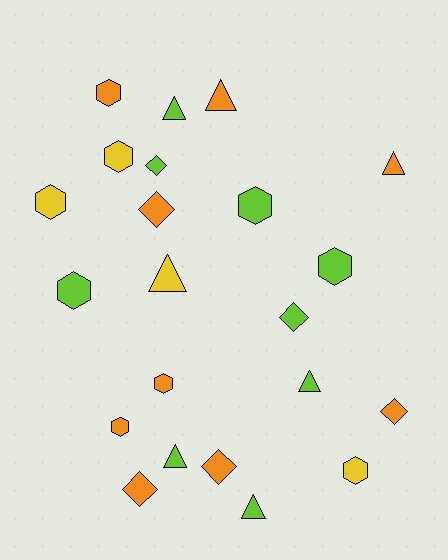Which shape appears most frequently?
Hexagon, with 9 objects.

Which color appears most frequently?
Orange, with 9 objects.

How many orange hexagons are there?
There are 3 orange hexagons.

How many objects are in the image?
There are 22 objects.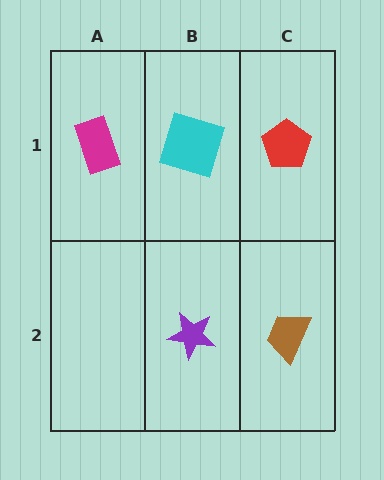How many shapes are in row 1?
3 shapes.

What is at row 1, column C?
A red pentagon.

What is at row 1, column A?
A magenta rectangle.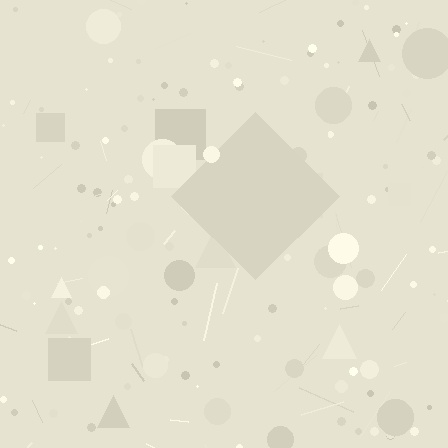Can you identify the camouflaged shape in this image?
The camouflaged shape is a diamond.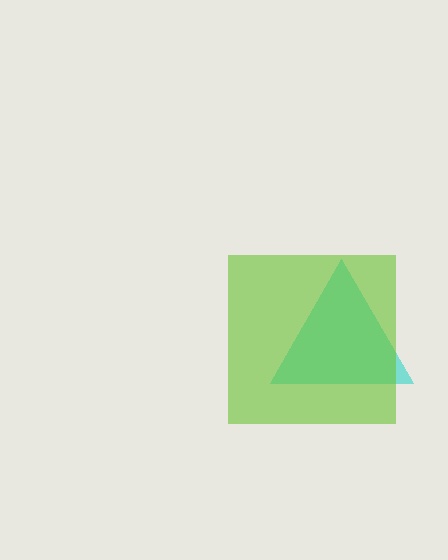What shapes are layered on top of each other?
The layered shapes are: a cyan triangle, a lime square.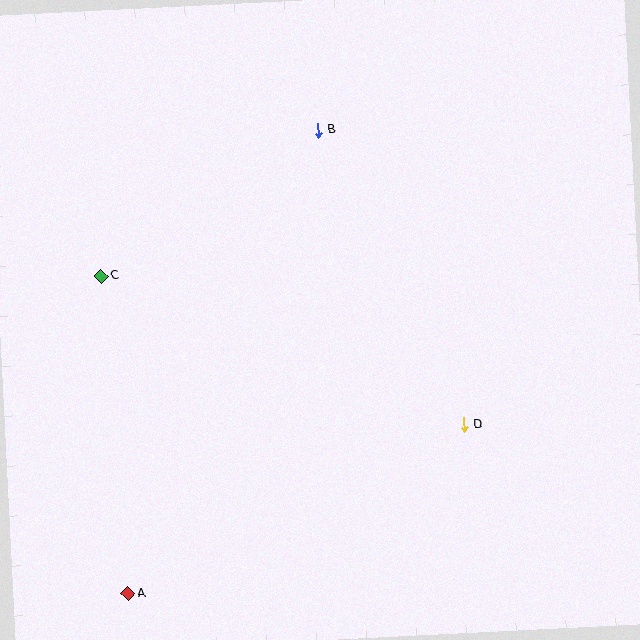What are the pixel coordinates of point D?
Point D is at (464, 425).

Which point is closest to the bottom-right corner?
Point D is closest to the bottom-right corner.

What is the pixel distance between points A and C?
The distance between A and C is 319 pixels.